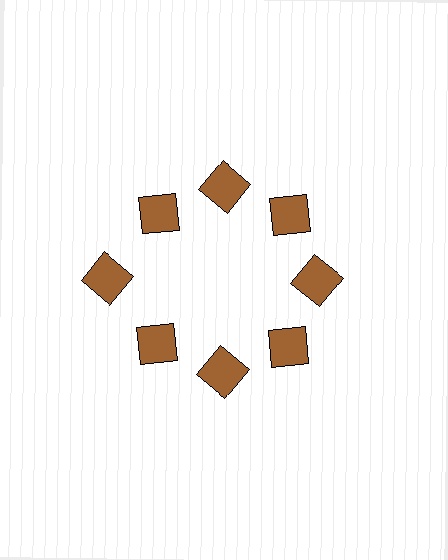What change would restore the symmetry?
The symmetry would be restored by moving it inward, back onto the ring so that all 8 squares sit at equal angles and equal distance from the center.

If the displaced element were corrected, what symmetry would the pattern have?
It would have 8-fold rotational symmetry — the pattern would map onto itself every 45 degrees.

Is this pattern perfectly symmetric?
No. The 8 brown squares are arranged in a ring, but one element near the 9 o'clock position is pushed outward from the center, breaking the 8-fold rotational symmetry.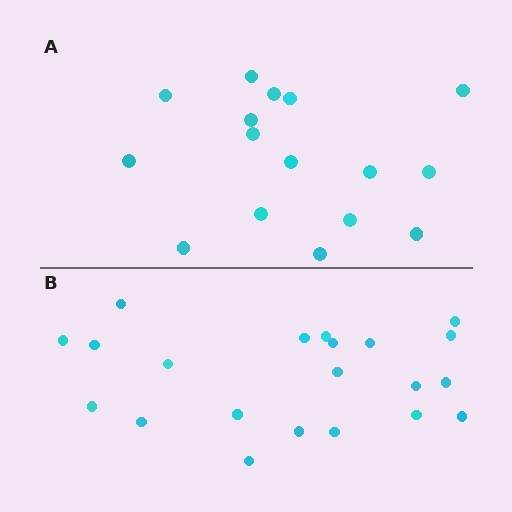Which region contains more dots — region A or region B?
Region B (the bottom region) has more dots.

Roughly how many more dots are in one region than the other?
Region B has about 5 more dots than region A.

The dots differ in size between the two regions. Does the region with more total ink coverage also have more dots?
No. Region A has more total ink coverage because its dots are larger, but region B actually contains more individual dots. Total area can be misleading — the number of items is what matters here.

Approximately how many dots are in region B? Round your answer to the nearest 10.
About 20 dots. (The exact count is 21, which rounds to 20.)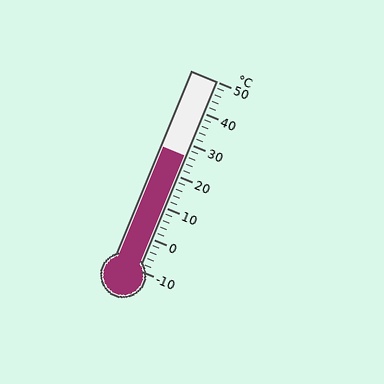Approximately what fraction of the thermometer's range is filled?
The thermometer is filled to approximately 60% of its range.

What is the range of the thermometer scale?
The thermometer scale ranges from -10°C to 50°C.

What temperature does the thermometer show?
The thermometer shows approximately 26°C.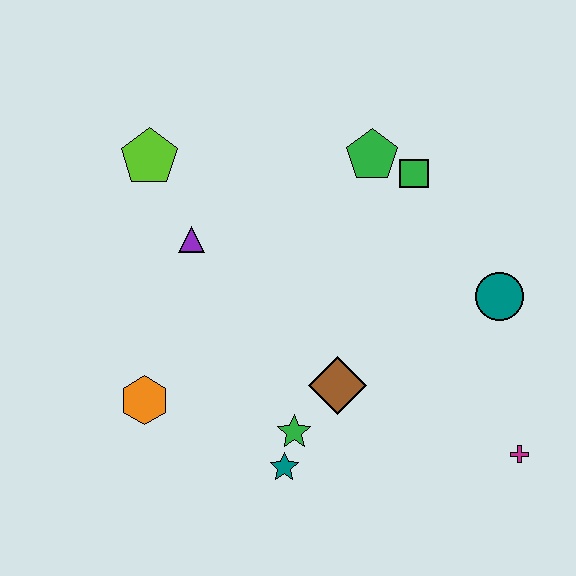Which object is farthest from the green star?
The lime pentagon is farthest from the green star.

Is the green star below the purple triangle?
Yes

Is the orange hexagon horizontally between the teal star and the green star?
No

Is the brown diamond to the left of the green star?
No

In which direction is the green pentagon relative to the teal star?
The green pentagon is above the teal star.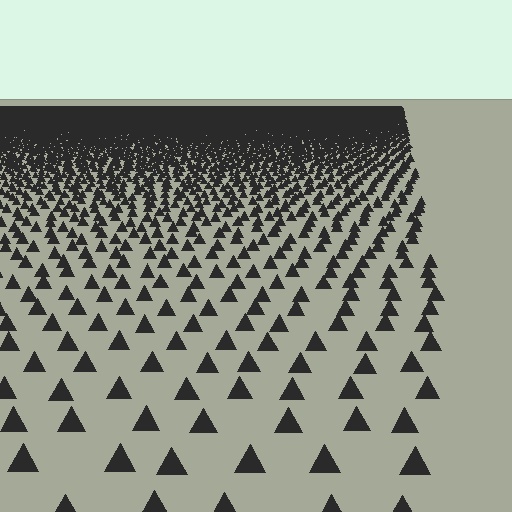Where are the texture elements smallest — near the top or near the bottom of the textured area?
Near the top.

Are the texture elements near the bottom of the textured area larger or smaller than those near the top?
Larger. Near the bottom, elements are closer to the viewer and appear at a bigger on-screen size.